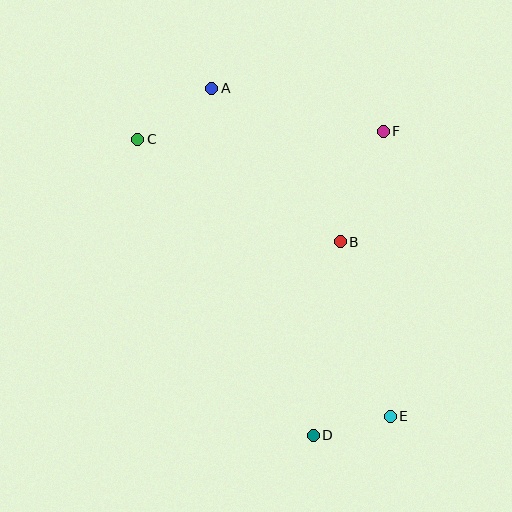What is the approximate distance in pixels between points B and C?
The distance between B and C is approximately 227 pixels.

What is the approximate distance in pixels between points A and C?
The distance between A and C is approximately 90 pixels.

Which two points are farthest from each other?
Points C and E are farthest from each other.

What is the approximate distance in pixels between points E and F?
The distance between E and F is approximately 285 pixels.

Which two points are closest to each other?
Points D and E are closest to each other.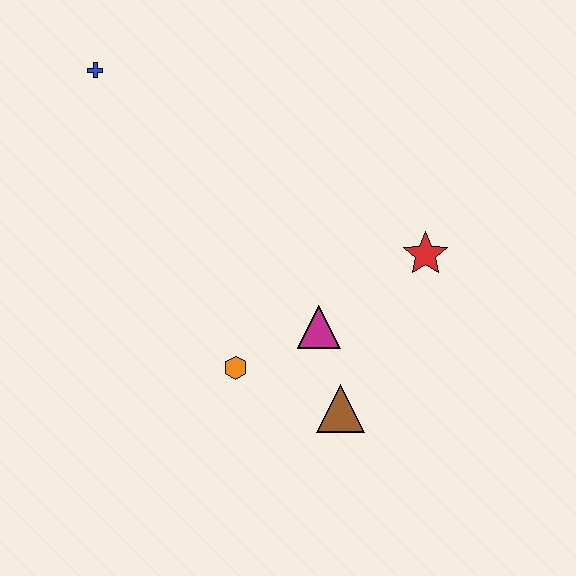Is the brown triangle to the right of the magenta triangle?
Yes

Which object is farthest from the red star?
The blue cross is farthest from the red star.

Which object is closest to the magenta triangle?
The brown triangle is closest to the magenta triangle.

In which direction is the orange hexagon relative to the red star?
The orange hexagon is to the left of the red star.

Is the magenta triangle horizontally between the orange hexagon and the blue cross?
No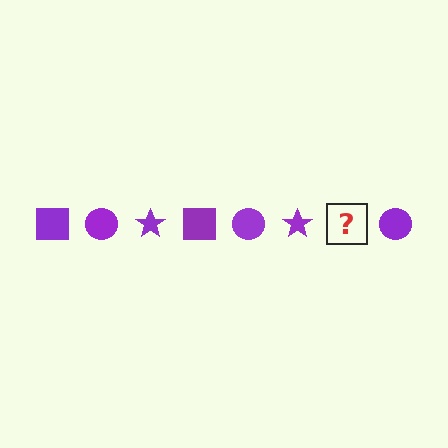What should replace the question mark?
The question mark should be replaced with a purple square.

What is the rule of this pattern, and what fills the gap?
The rule is that the pattern cycles through square, circle, star shapes in purple. The gap should be filled with a purple square.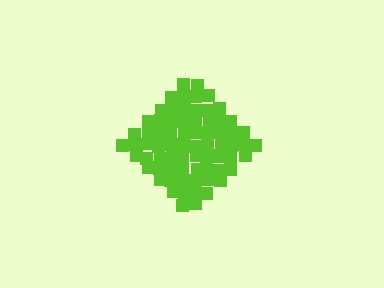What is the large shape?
The large shape is a diamond.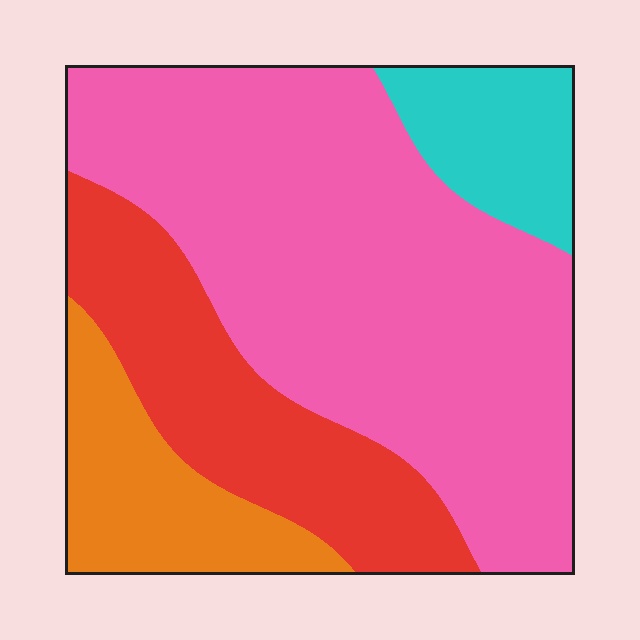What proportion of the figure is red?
Red takes up about one fifth (1/5) of the figure.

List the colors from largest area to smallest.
From largest to smallest: pink, red, orange, cyan.